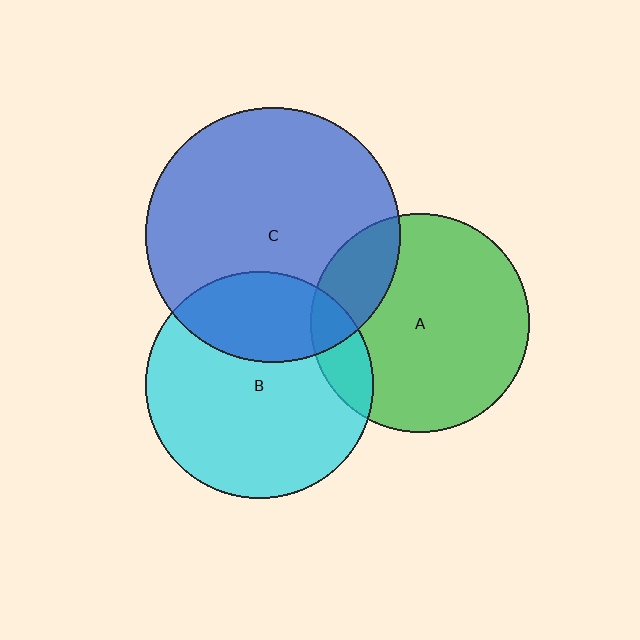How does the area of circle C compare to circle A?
Approximately 1.4 times.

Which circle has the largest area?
Circle C (blue).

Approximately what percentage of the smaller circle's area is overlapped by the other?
Approximately 15%.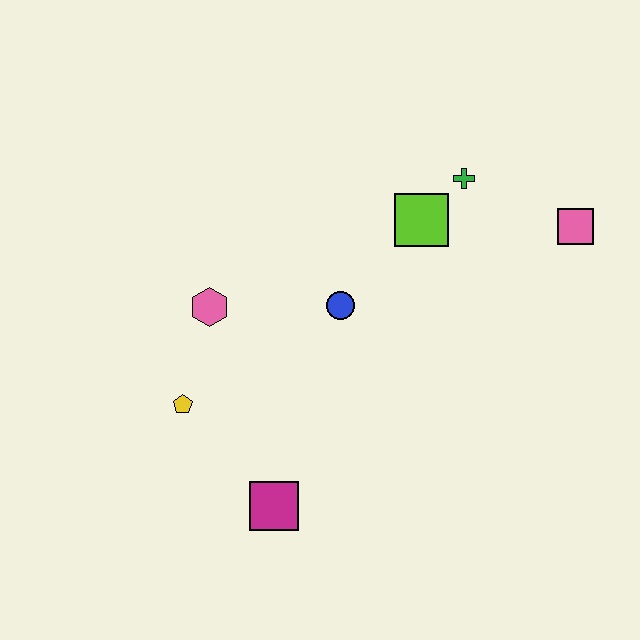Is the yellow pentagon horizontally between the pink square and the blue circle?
No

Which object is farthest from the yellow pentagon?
The pink square is farthest from the yellow pentagon.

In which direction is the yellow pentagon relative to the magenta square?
The yellow pentagon is above the magenta square.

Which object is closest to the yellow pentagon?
The pink hexagon is closest to the yellow pentagon.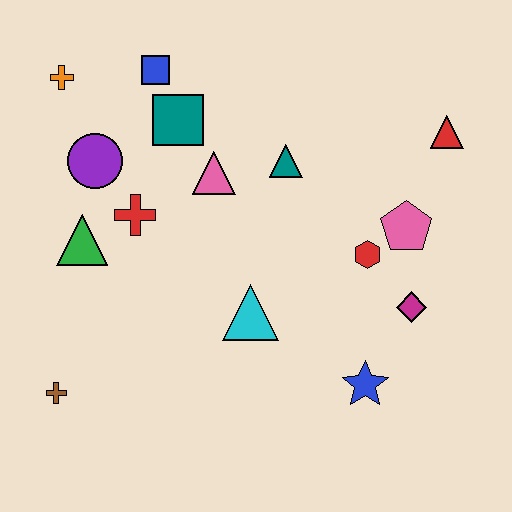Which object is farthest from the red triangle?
The brown cross is farthest from the red triangle.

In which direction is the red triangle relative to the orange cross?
The red triangle is to the right of the orange cross.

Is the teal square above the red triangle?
Yes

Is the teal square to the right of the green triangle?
Yes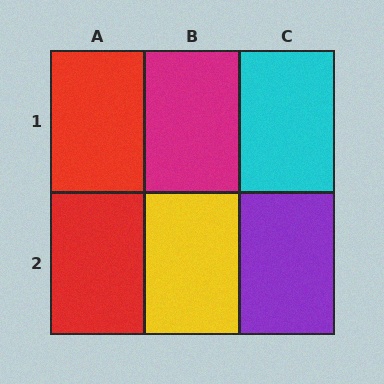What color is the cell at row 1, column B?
Magenta.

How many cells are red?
2 cells are red.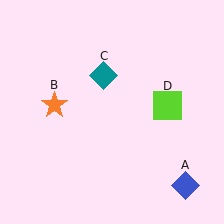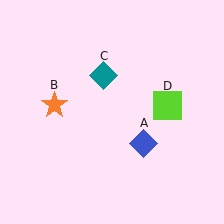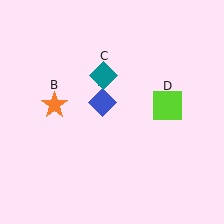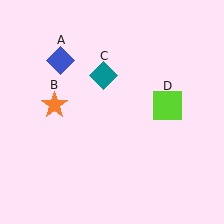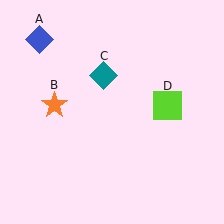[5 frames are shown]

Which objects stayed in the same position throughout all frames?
Orange star (object B) and teal diamond (object C) and lime square (object D) remained stationary.